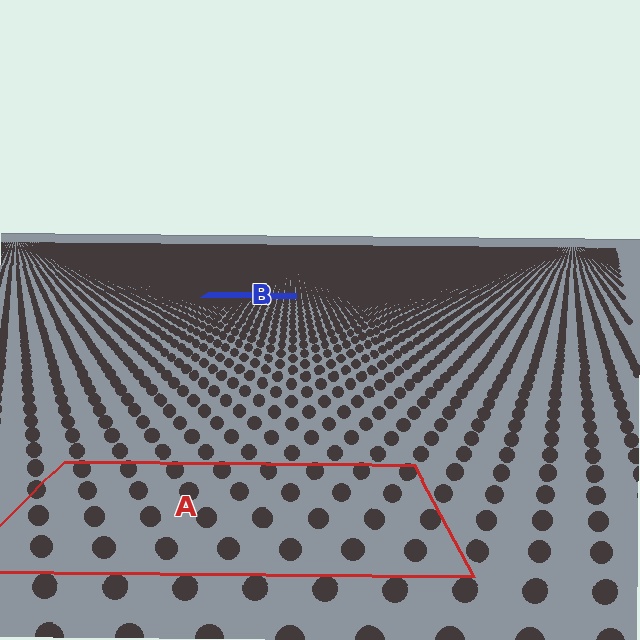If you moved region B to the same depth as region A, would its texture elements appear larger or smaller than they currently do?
They would appear larger. At a closer depth, the same texture elements are projected at a bigger on-screen size.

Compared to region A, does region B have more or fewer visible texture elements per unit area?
Region B has more texture elements per unit area — they are packed more densely because it is farther away.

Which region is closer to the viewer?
Region A is closer. The texture elements there are larger and more spread out.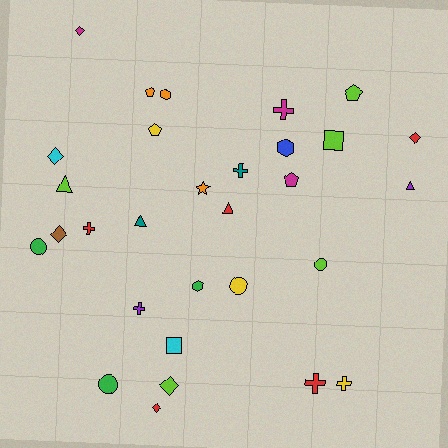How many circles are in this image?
There are 4 circles.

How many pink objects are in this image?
There are no pink objects.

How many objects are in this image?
There are 30 objects.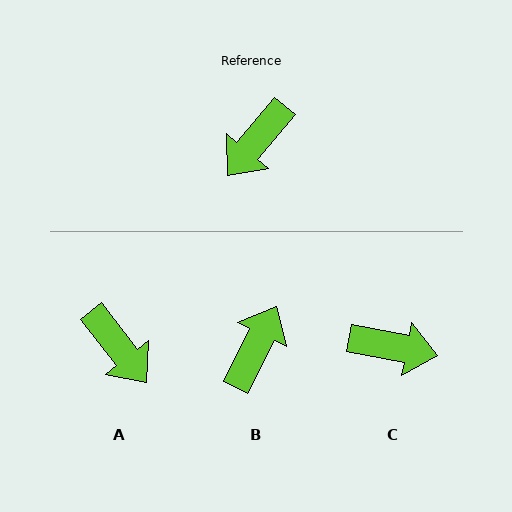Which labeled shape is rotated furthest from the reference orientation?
B, about 167 degrees away.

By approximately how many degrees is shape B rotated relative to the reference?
Approximately 167 degrees clockwise.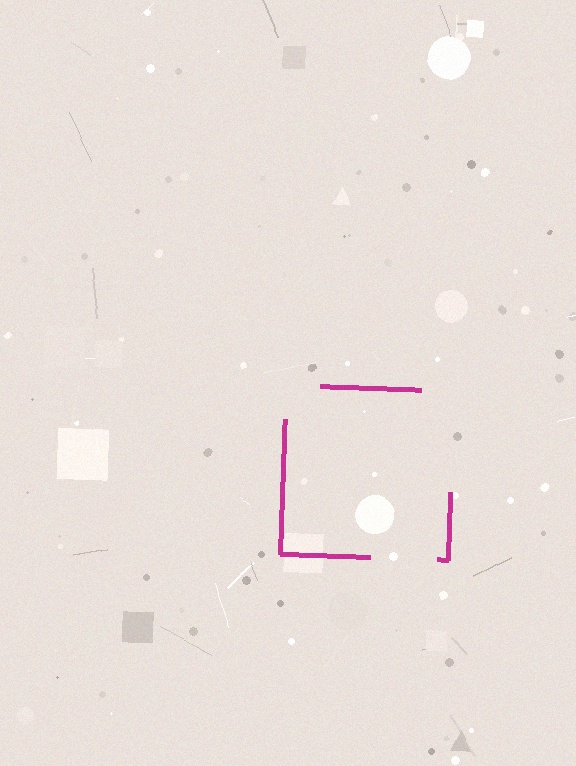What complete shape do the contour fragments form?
The contour fragments form a square.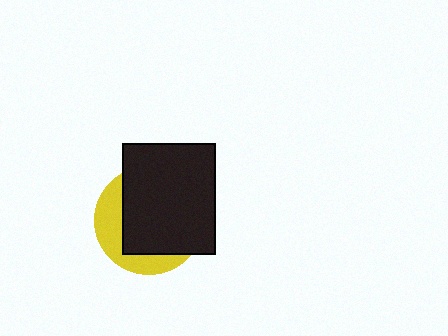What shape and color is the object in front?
The object in front is a black rectangle.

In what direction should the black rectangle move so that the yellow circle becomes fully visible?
The black rectangle should move toward the upper-right. That is the shortest direction to clear the overlap and leave the yellow circle fully visible.